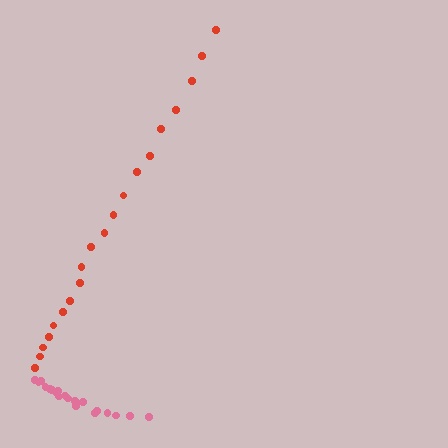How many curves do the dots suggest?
There are 2 distinct paths.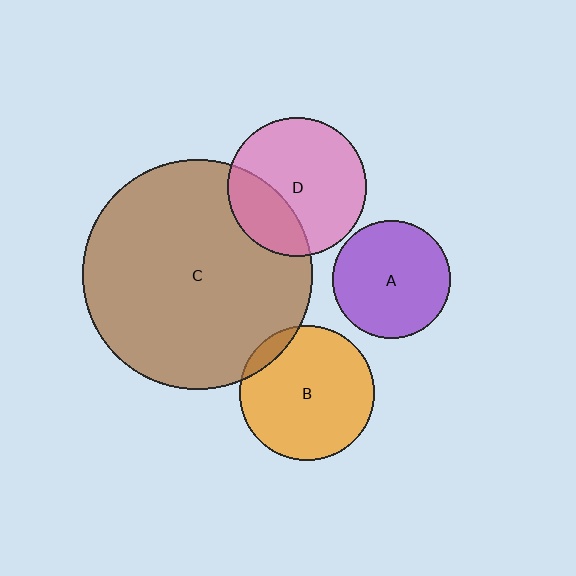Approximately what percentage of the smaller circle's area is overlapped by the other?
Approximately 10%.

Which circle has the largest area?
Circle C (brown).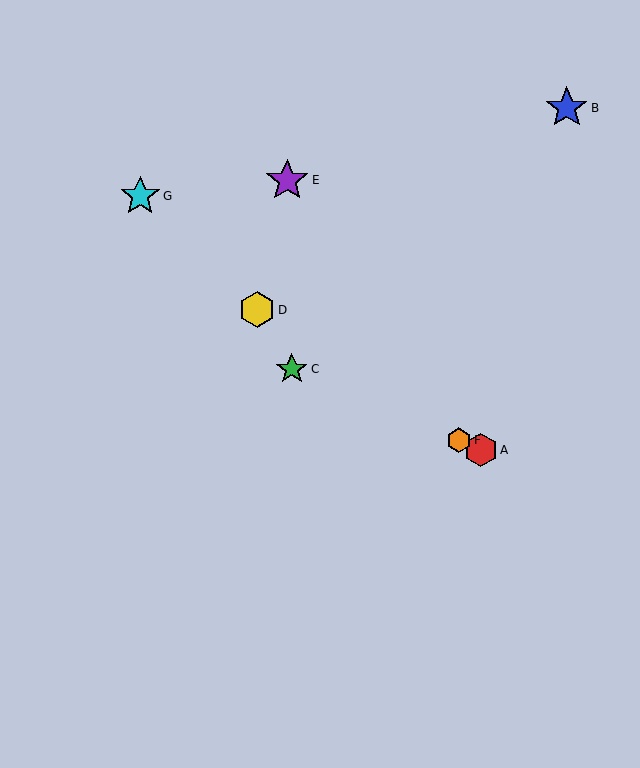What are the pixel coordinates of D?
Object D is at (257, 310).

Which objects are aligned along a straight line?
Objects A, C, F are aligned along a straight line.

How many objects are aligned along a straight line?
3 objects (A, C, F) are aligned along a straight line.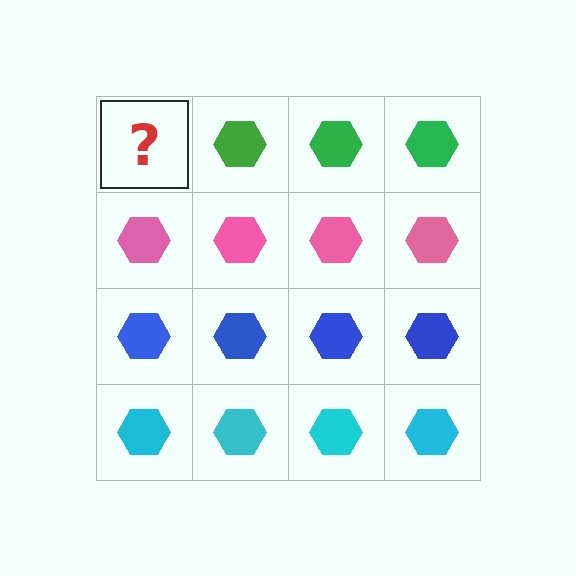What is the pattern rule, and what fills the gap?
The rule is that each row has a consistent color. The gap should be filled with a green hexagon.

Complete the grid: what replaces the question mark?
The question mark should be replaced with a green hexagon.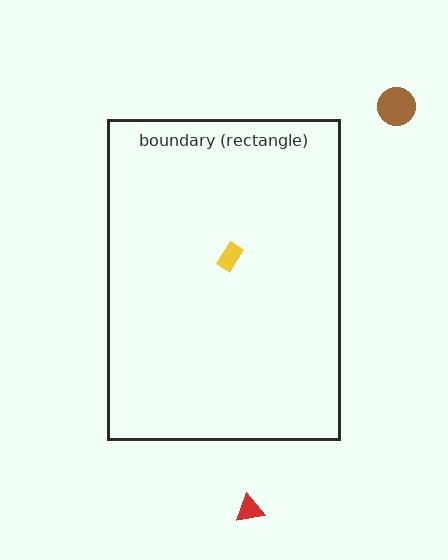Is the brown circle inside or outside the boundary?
Outside.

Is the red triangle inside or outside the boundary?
Outside.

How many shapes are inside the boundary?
1 inside, 2 outside.